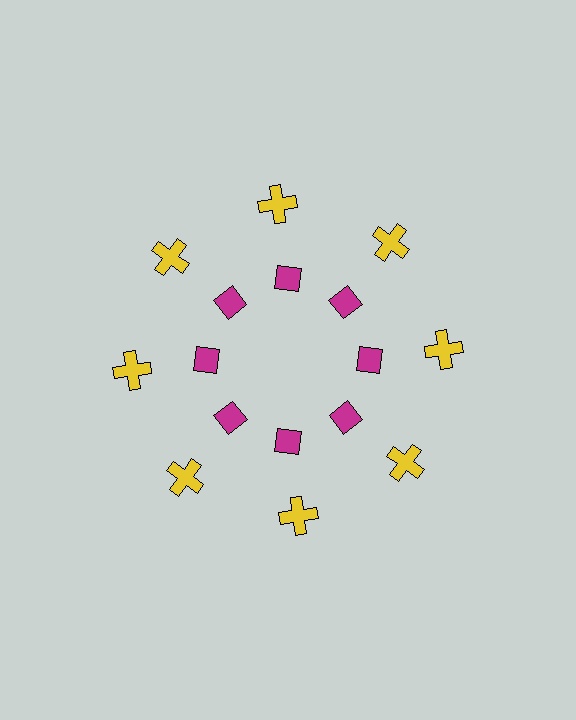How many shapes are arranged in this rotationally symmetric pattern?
There are 16 shapes, arranged in 8 groups of 2.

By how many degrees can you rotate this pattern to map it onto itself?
The pattern maps onto itself every 45 degrees of rotation.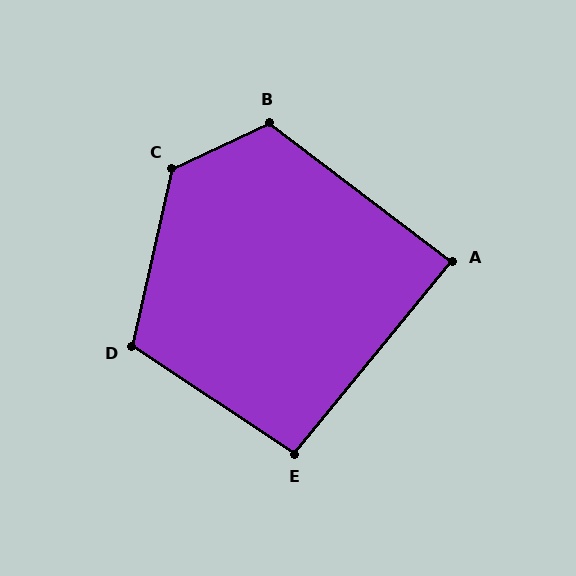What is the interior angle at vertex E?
Approximately 96 degrees (obtuse).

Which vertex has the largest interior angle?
C, at approximately 128 degrees.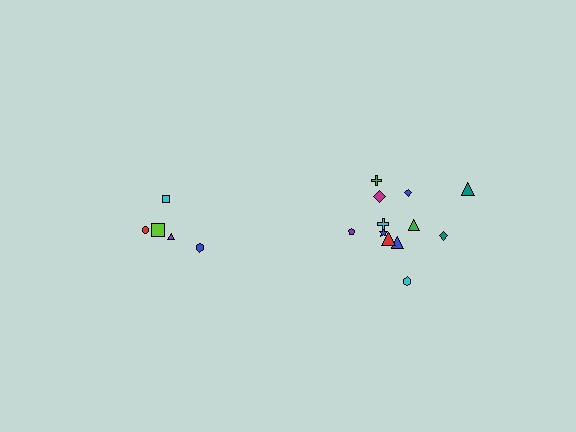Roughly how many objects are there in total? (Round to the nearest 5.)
Roughly 15 objects in total.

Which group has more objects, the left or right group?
The right group.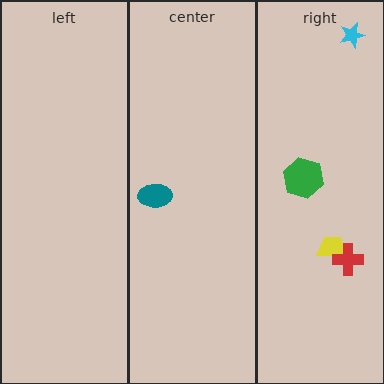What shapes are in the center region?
The teal ellipse.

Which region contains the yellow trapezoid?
The right region.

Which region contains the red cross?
The right region.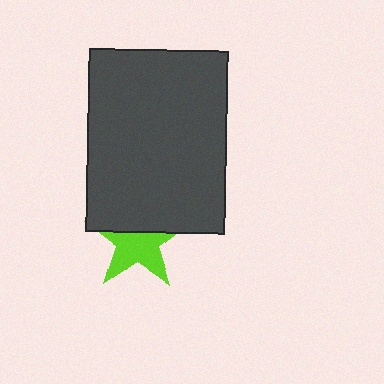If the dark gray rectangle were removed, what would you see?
You would see the complete lime star.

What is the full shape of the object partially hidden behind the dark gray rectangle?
The partially hidden object is a lime star.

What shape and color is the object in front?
The object in front is a dark gray rectangle.